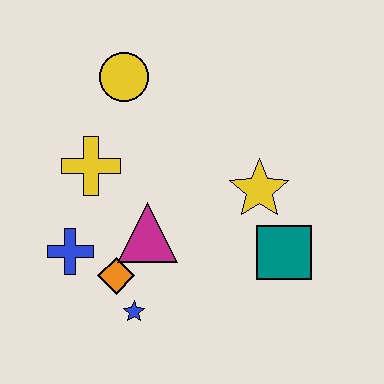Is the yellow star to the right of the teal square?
No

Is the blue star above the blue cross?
No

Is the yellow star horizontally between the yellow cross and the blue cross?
No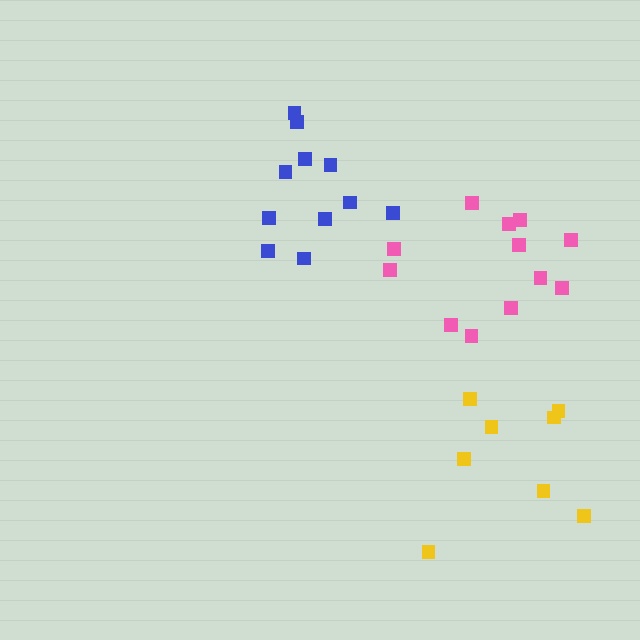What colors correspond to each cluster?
The clusters are colored: blue, pink, yellow.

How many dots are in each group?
Group 1: 11 dots, Group 2: 12 dots, Group 3: 8 dots (31 total).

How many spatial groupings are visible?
There are 3 spatial groupings.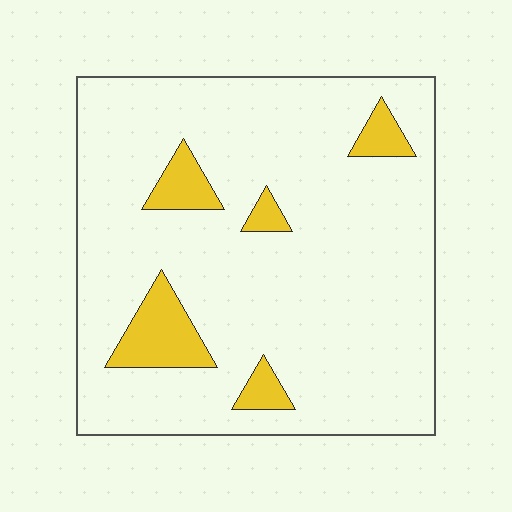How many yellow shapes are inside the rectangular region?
5.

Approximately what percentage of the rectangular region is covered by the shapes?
Approximately 10%.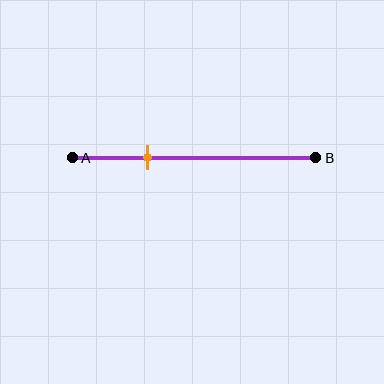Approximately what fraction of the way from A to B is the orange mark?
The orange mark is approximately 30% of the way from A to B.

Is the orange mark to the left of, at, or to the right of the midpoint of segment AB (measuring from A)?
The orange mark is to the left of the midpoint of segment AB.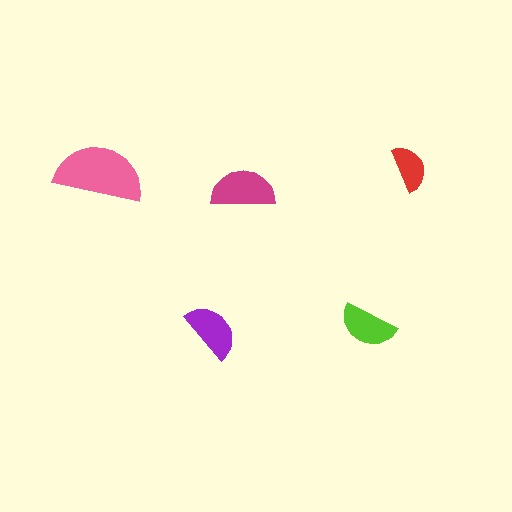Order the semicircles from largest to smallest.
the pink one, the magenta one, the purple one, the lime one, the red one.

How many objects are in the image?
There are 5 objects in the image.